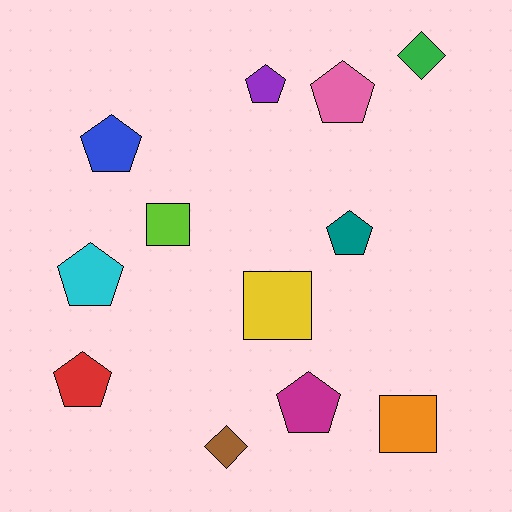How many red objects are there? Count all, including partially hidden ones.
There is 1 red object.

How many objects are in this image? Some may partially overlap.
There are 12 objects.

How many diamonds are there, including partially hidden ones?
There are 2 diamonds.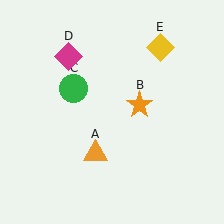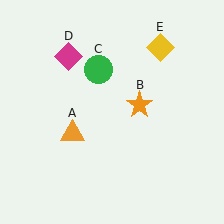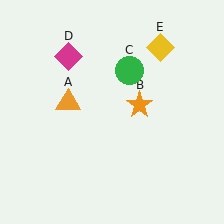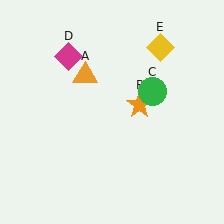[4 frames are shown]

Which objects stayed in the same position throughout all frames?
Orange star (object B) and magenta diamond (object D) and yellow diamond (object E) remained stationary.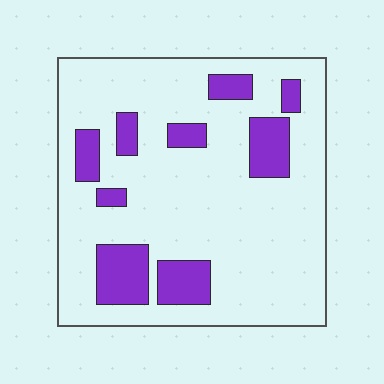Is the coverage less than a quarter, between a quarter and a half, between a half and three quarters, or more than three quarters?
Less than a quarter.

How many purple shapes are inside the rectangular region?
9.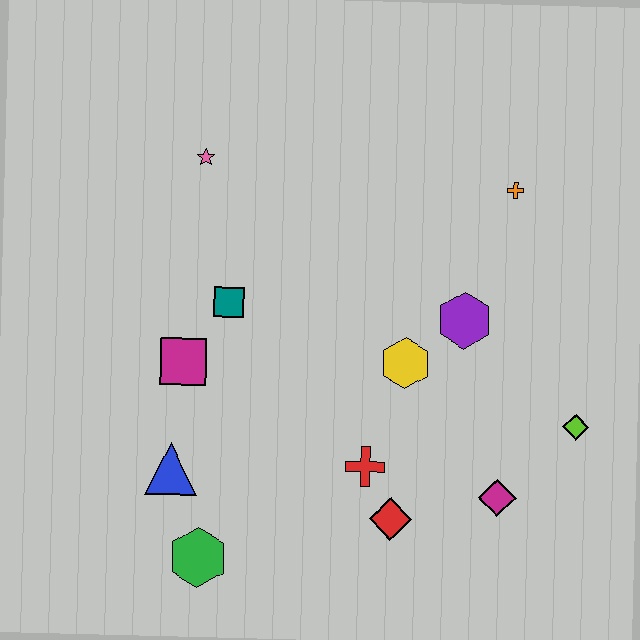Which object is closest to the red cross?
The red diamond is closest to the red cross.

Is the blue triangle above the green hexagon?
Yes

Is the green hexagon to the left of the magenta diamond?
Yes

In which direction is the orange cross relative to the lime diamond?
The orange cross is above the lime diamond.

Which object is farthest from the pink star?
The lime diamond is farthest from the pink star.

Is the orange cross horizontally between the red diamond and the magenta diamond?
No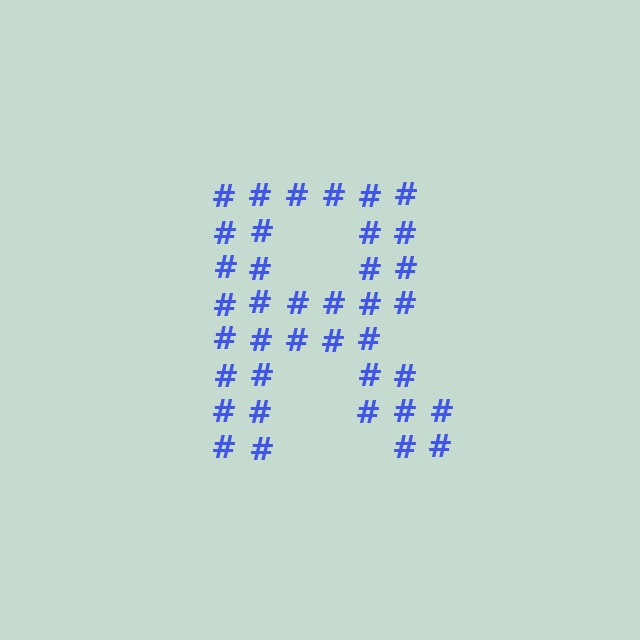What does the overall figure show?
The overall figure shows the letter R.